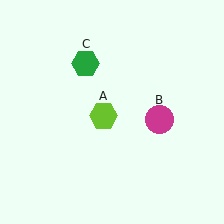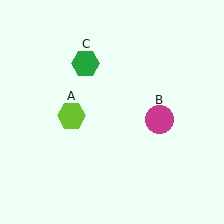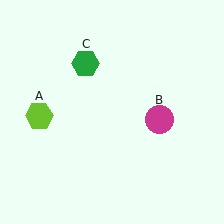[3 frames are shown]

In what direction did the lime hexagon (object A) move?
The lime hexagon (object A) moved left.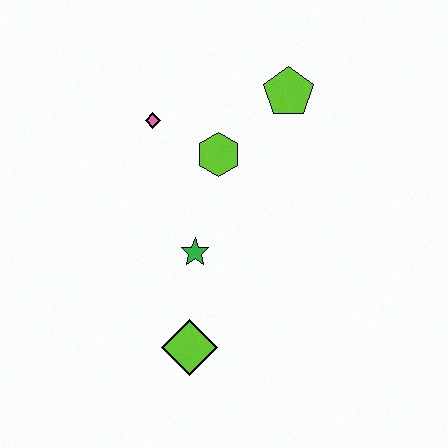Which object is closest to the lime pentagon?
The lime hexagon is closest to the lime pentagon.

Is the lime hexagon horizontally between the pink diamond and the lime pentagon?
Yes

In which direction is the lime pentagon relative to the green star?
The lime pentagon is above the green star.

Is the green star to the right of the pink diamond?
Yes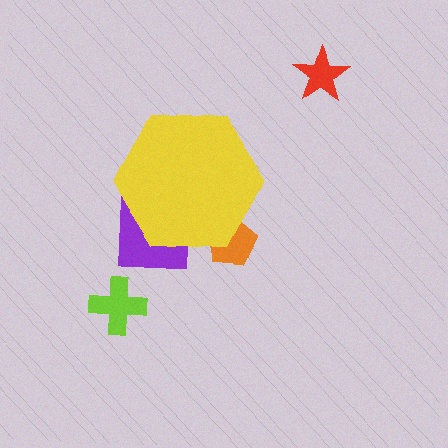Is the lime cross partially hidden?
No, the lime cross is fully visible.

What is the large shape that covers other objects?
A yellow hexagon.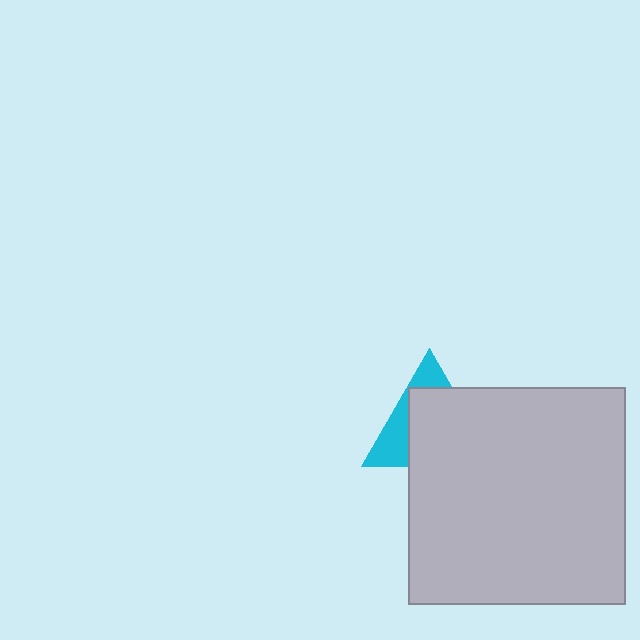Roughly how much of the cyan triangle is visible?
A small part of it is visible (roughly 34%).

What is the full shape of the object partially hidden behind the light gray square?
The partially hidden object is a cyan triangle.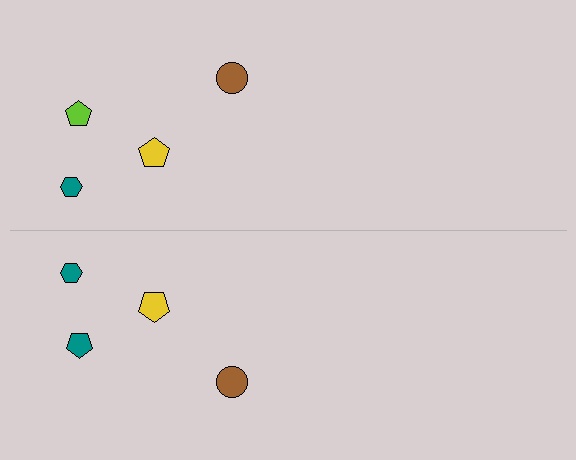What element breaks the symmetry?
The teal pentagon on the bottom side breaks the symmetry — its mirror counterpart is lime.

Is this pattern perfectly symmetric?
No, the pattern is not perfectly symmetric. The teal pentagon on the bottom side breaks the symmetry — its mirror counterpart is lime.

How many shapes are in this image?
There are 8 shapes in this image.